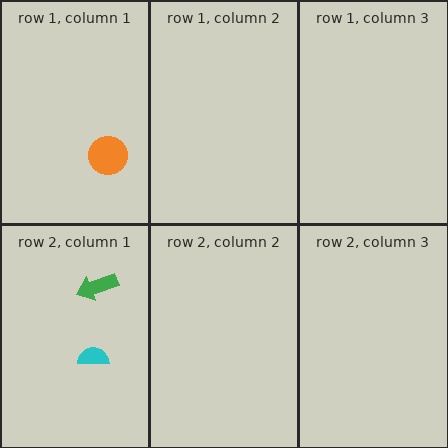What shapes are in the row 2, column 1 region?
The green arrow, the cyan semicircle.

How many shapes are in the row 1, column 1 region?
1.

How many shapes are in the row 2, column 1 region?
2.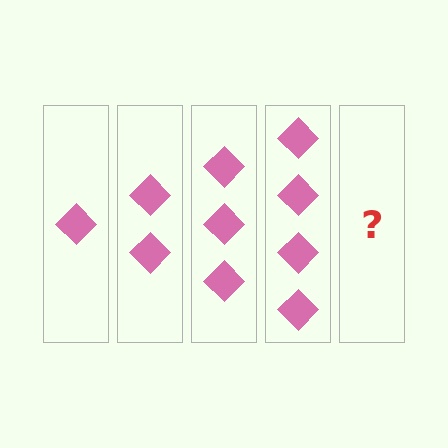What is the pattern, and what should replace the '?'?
The pattern is that each step adds one more diamond. The '?' should be 5 diamonds.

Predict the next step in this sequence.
The next step is 5 diamonds.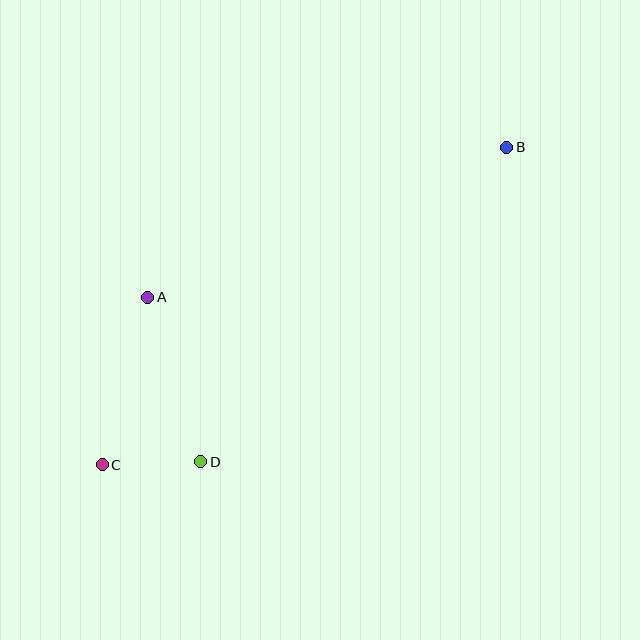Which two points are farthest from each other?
Points B and C are farthest from each other.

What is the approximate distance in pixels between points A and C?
The distance between A and C is approximately 173 pixels.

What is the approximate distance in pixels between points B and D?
The distance between B and D is approximately 439 pixels.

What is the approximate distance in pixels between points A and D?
The distance between A and D is approximately 173 pixels.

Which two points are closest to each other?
Points C and D are closest to each other.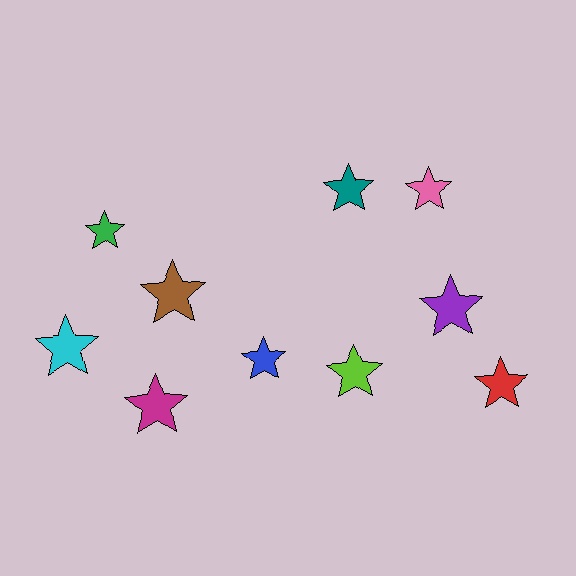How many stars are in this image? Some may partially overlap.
There are 10 stars.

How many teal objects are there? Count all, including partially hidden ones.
There is 1 teal object.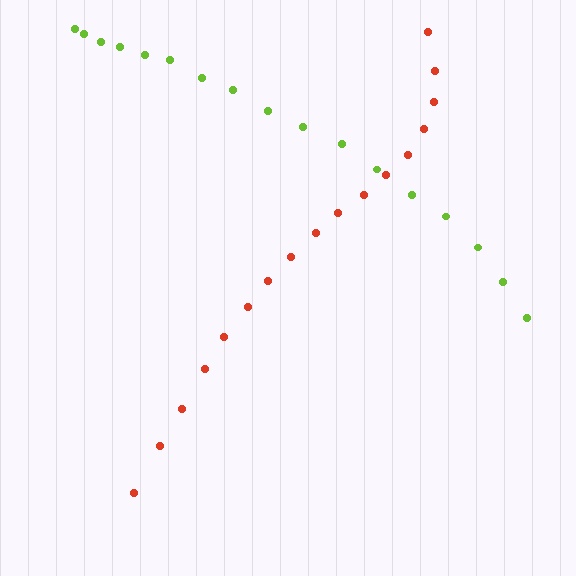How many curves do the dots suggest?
There are 2 distinct paths.